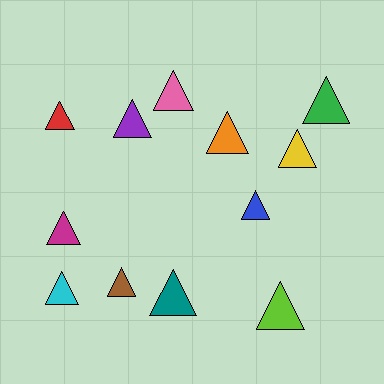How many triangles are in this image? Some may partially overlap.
There are 12 triangles.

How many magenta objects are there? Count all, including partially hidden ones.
There is 1 magenta object.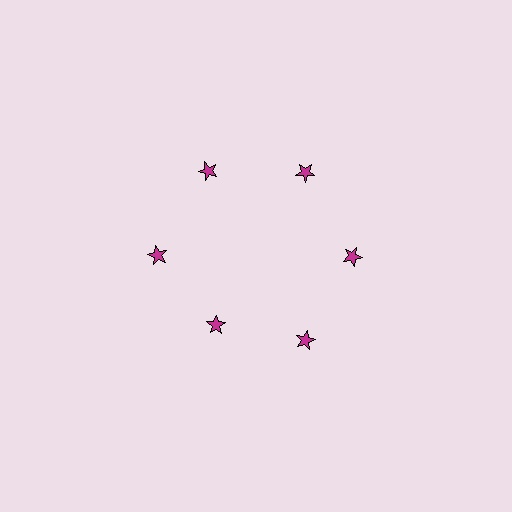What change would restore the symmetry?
The symmetry would be restored by moving it outward, back onto the ring so that all 6 stars sit at equal angles and equal distance from the center.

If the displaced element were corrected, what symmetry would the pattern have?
It would have 6-fold rotational symmetry — the pattern would map onto itself every 60 degrees.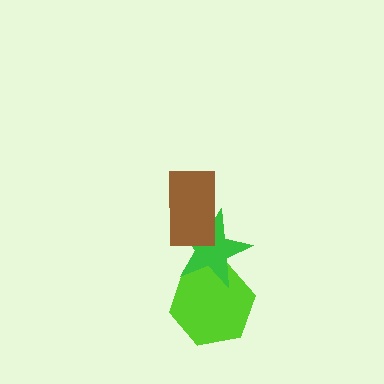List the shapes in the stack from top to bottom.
From top to bottom: the brown rectangle, the green star, the lime hexagon.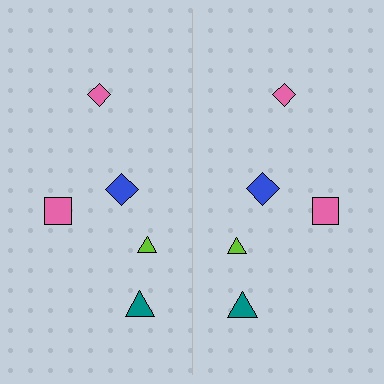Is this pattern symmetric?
Yes, this pattern has bilateral (reflection) symmetry.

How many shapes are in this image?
There are 10 shapes in this image.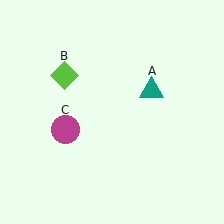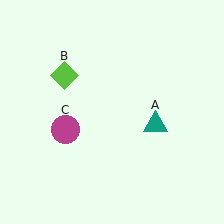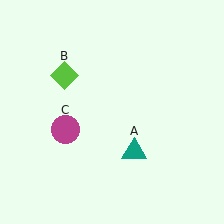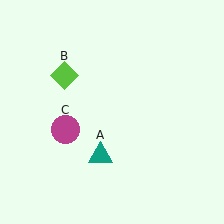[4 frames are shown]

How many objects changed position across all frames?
1 object changed position: teal triangle (object A).